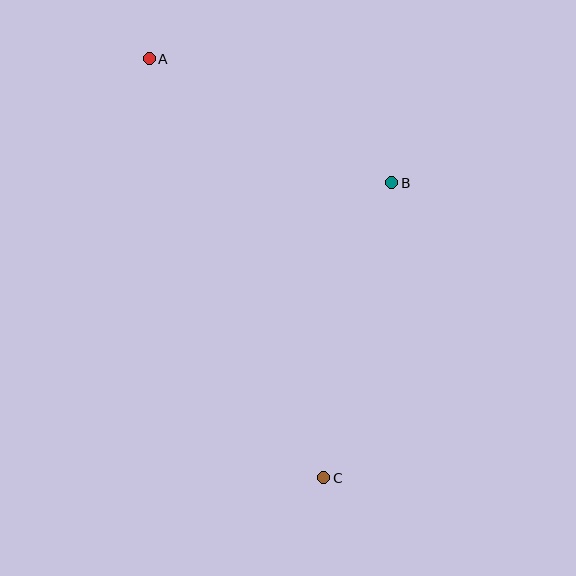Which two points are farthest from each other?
Points A and C are farthest from each other.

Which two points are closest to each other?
Points A and B are closest to each other.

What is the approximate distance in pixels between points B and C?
The distance between B and C is approximately 303 pixels.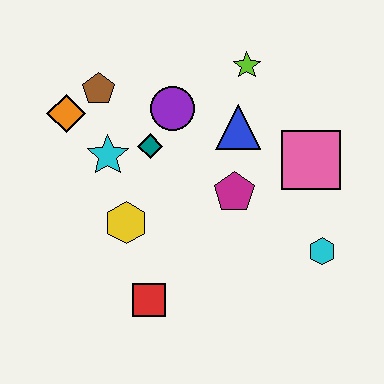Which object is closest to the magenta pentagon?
The blue triangle is closest to the magenta pentagon.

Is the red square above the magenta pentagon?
No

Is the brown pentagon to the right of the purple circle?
No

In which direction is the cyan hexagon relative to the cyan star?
The cyan hexagon is to the right of the cyan star.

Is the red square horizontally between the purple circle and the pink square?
No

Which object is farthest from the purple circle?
The cyan hexagon is farthest from the purple circle.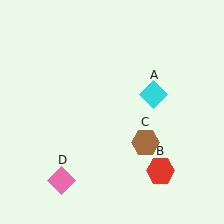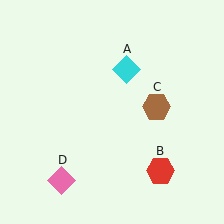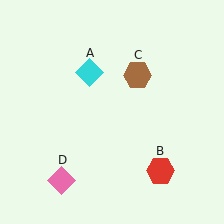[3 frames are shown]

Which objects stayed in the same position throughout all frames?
Red hexagon (object B) and pink diamond (object D) remained stationary.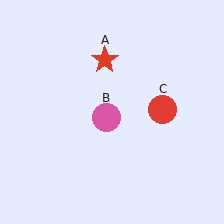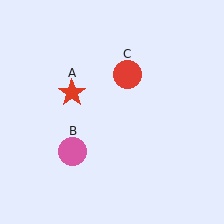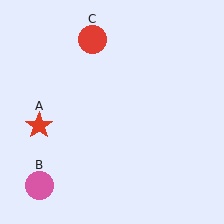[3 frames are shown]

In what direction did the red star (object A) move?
The red star (object A) moved down and to the left.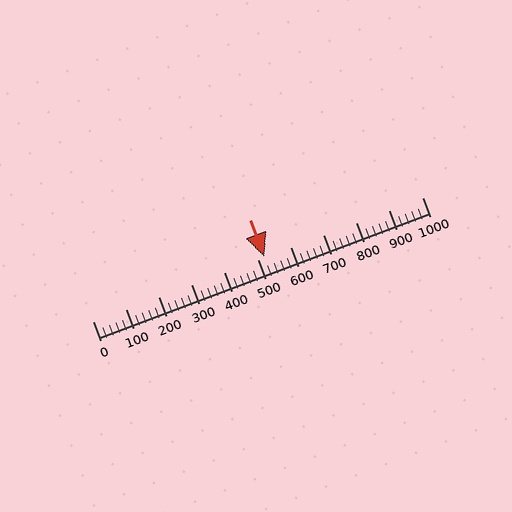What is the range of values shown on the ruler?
The ruler shows values from 0 to 1000.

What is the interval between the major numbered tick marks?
The major tick marks are spaced 100 units apart.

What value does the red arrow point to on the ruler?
The red arrow points to approximately 520.